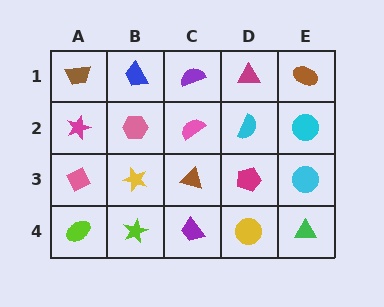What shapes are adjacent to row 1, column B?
A pink hexagon (row 2, column B), a brown trapezoid (row 1, column A), a purple semicircle (row 1, column C).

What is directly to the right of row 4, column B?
A purple trapezoid.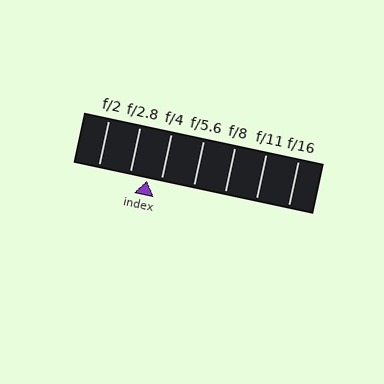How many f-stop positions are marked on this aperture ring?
There are 7 f-stop positions marked.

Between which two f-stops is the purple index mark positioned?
The index mark is between f/2.8 and f/4.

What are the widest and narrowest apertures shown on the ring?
The widest aperture shown is f/2 and the narrowest is f/16.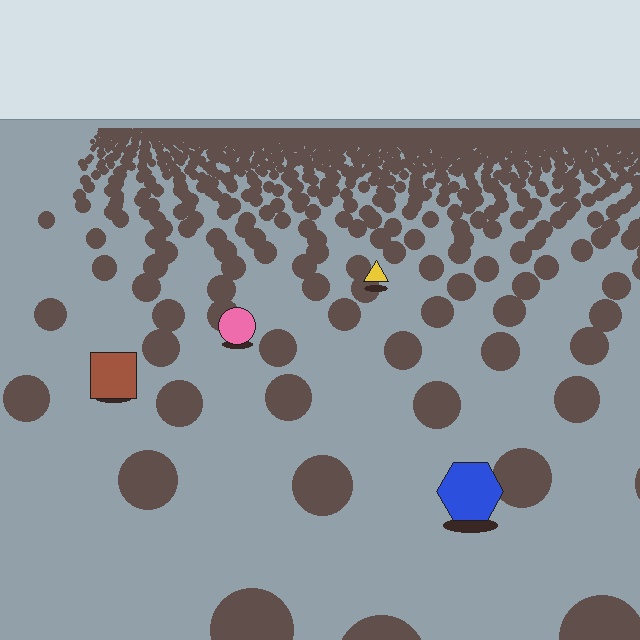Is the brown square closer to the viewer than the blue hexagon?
No. The blue hexagon is closer — you can tell from the texture gradient: the ground texture is coarser near it.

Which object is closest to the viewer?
The blue hexagon is closest. The texture marks near it are larger and more spread out.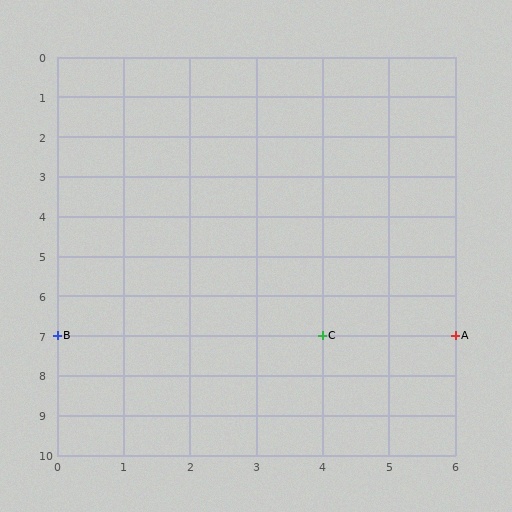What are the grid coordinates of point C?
Point C is at grid coordinates (4, 7).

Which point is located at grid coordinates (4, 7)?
Point C is at (4, 7).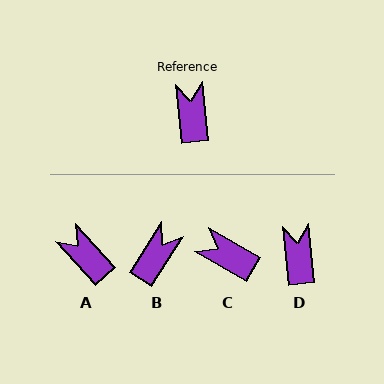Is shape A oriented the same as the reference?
No, it is off by about 37 degrees.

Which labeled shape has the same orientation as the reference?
D.